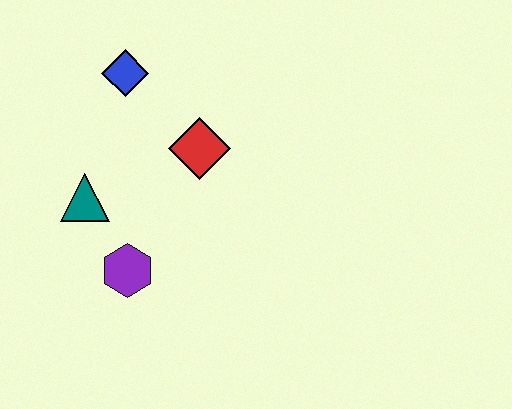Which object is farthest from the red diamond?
The purple hexagon is farthest from the red diamond.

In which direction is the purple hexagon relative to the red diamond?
The purple hexagon is below the red diamond.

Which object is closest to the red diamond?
The blue diamond is closest to the red diamond.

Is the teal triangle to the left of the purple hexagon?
Yes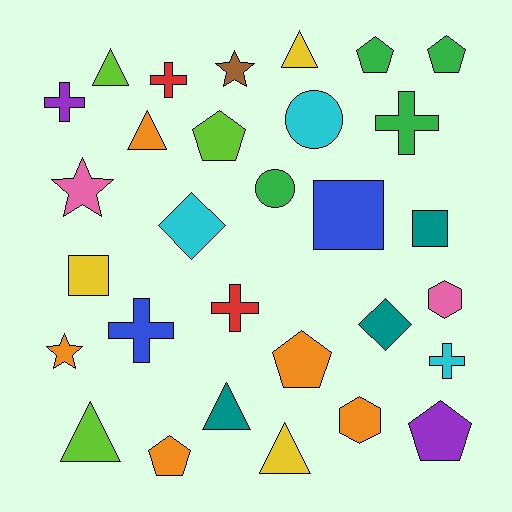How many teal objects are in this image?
There are 3 teal objects.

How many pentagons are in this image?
There are 6 pentagons.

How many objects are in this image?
There are 30 objects.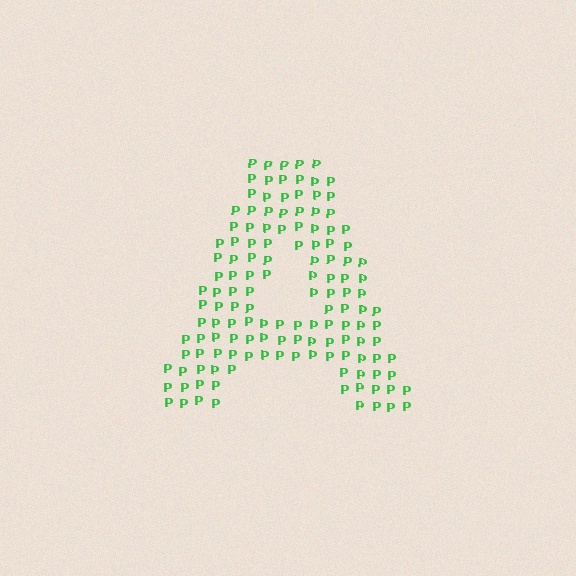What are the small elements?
The small elements are letter P's.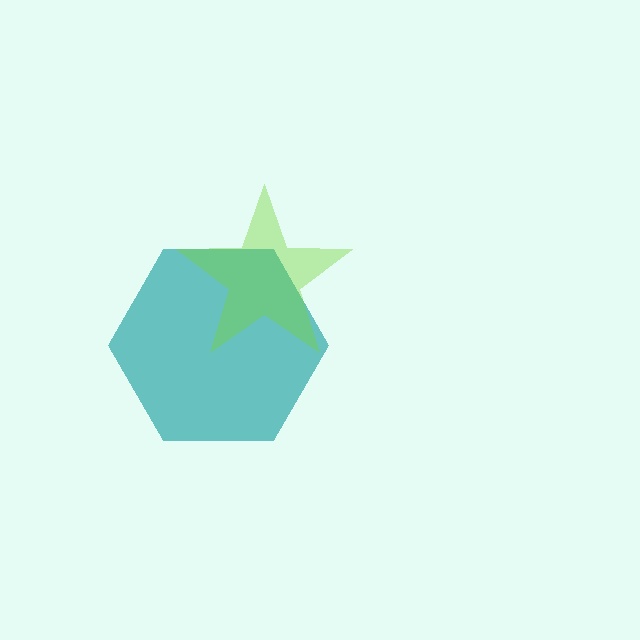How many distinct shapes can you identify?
There are 2 distinct shapes: a teal hexagon, a lime star.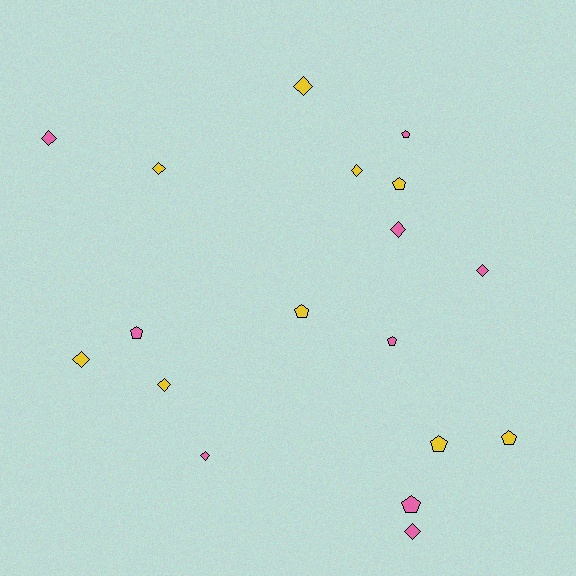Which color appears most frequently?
Yellow, with 9 objects.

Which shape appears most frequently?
Diamond, with 10 objects.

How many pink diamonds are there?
There are 5 pink diamonds.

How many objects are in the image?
There are 18 objects.